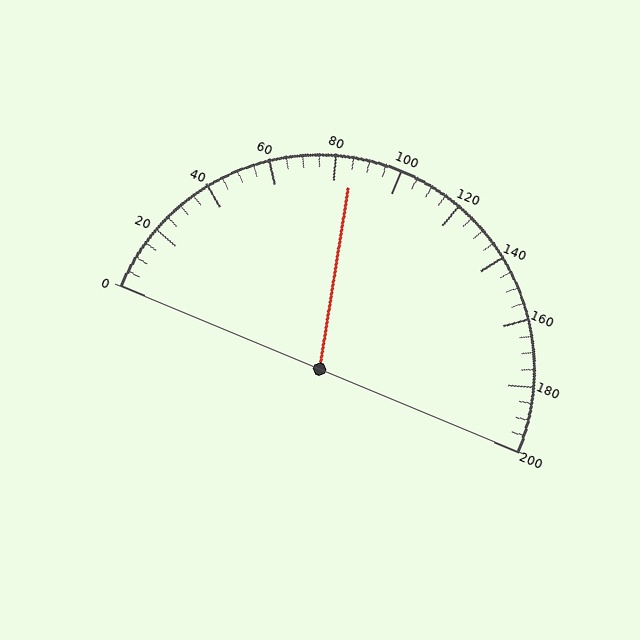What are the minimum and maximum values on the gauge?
The gauge ranges from 0 to 200.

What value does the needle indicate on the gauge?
The needle indicates approximately 85.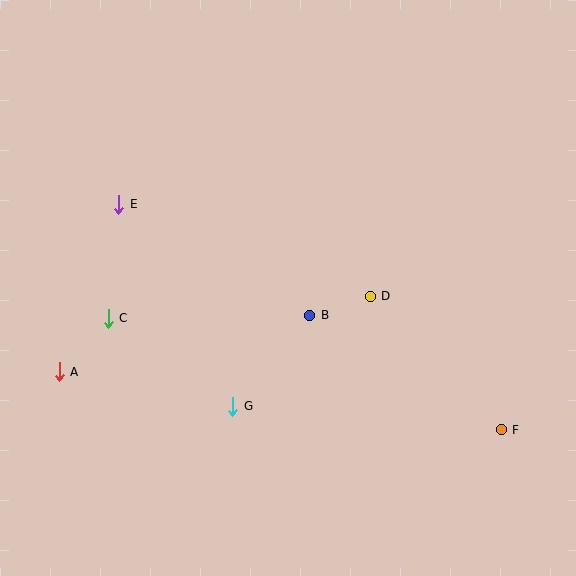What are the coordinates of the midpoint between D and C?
The midpoint between D and C is at (239, 307).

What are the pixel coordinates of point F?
Point F is at (501, 430).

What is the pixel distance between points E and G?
The distance between E and G is 232 pixels.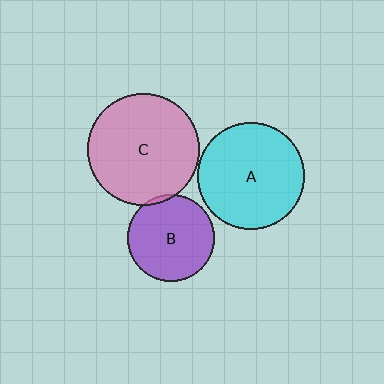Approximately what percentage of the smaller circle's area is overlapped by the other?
Approximately 5%.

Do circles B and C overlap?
Yes.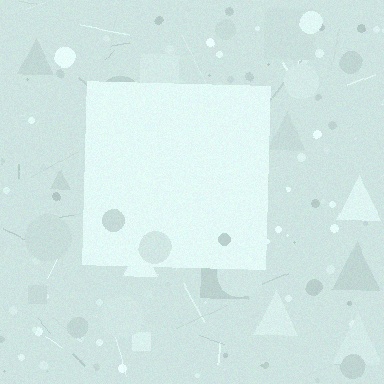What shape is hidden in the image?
A square is hidden in the image.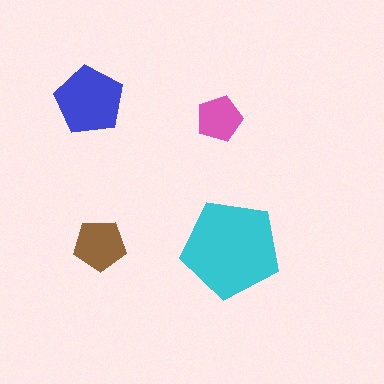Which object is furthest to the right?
The cyan pentagon is rightmost.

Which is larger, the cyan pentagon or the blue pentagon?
The cyan one.